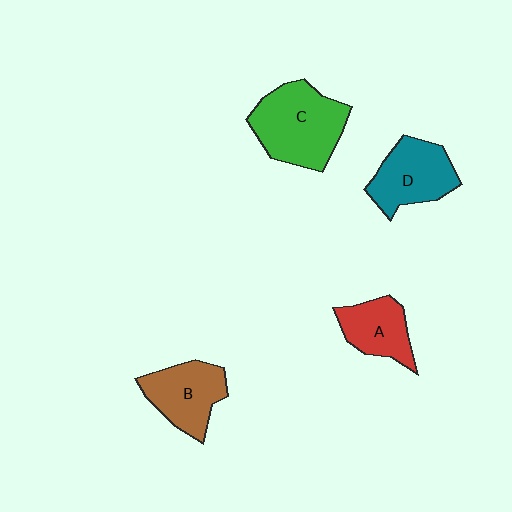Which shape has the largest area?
Shape C (green).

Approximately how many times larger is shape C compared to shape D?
Approximately 1.3 times.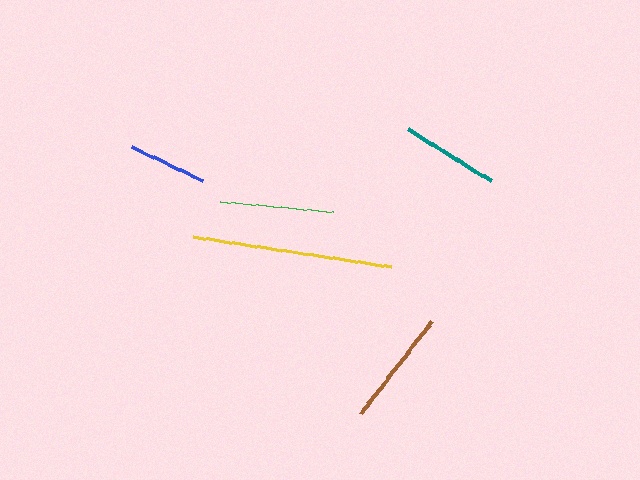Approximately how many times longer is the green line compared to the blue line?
The green line is approximately 1.4 times the length of the blue line.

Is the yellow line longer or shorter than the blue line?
The yellow line is longer than the blue line.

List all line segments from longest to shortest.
From longest to shortest: yellow, brown, green, teal, blue.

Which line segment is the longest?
The yellow line is the longest at approximately 201 pixels.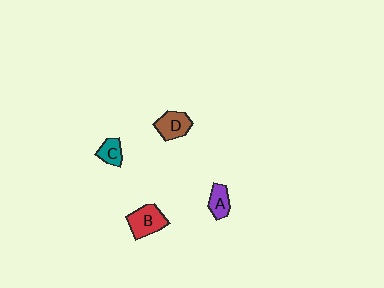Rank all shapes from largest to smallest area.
From largest to smallest: B (red), D (brown), A (purple), C (teal).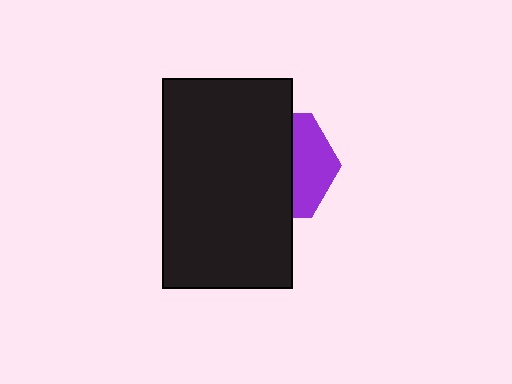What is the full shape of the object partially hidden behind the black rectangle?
The partially hidden object is a purple hexagon.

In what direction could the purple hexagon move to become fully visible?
The purple hexagon could move right. That would shift it out from behind the black rectangle entirely.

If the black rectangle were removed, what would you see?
You would see the complete purple hexagon.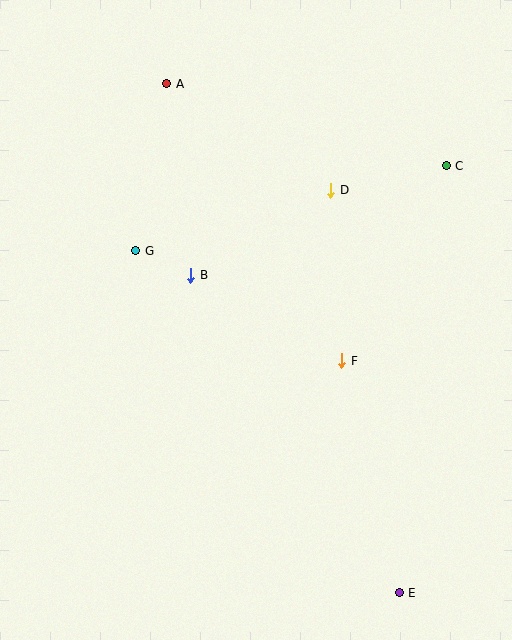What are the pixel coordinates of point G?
Point G is at (136, 251).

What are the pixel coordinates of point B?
Point B is at (191, 275).